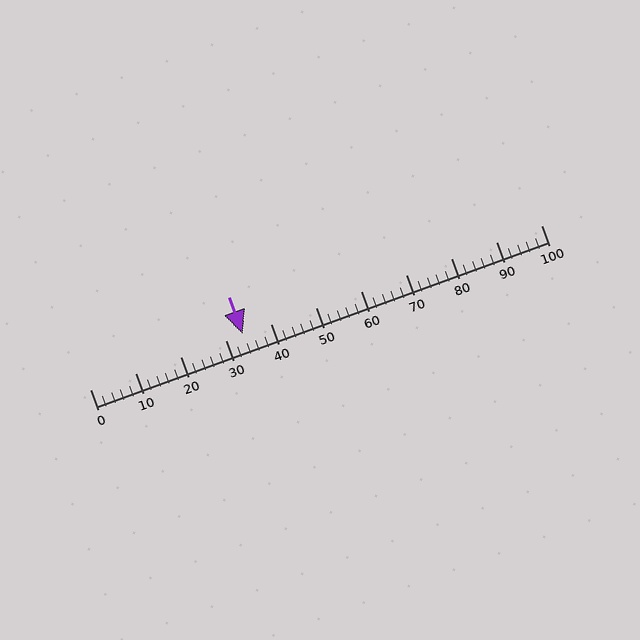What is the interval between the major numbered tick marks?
The major tick marks are spaced 10 units apart.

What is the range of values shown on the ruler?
The ruler shows values from 0 to 100.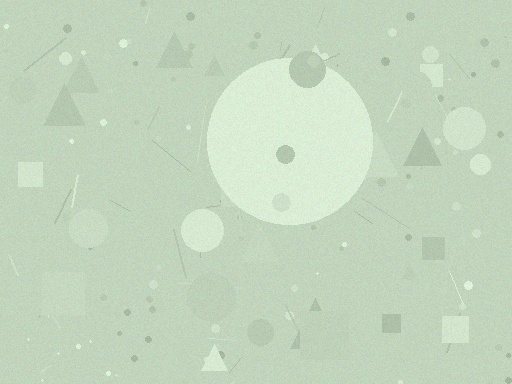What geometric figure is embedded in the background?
A circle is embedded in the background.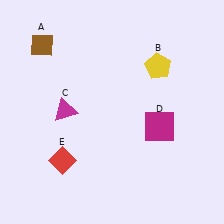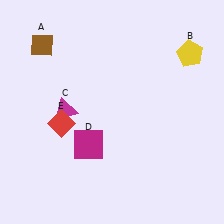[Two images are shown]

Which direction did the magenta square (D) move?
The magenta square (D) moved left.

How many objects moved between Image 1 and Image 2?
3 objects moved between the two images.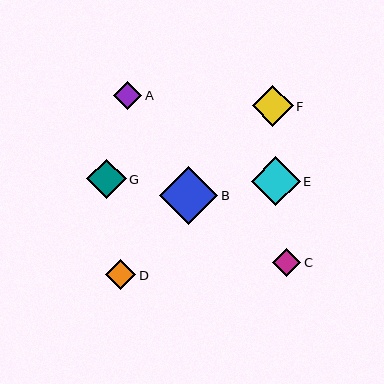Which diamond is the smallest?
Diamond A is the smallest with a size of approximately 28 pixels.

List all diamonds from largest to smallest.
From largest to smallest: B, E, F, G, D, C, A.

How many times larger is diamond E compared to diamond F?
Diamond E is approximately 1.2 times the size of diamond F.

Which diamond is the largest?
Diamond B is the largest with a size of approximately 58 pixels.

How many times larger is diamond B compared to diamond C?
Diamond B is approximately 2.0 times the size of diamond C.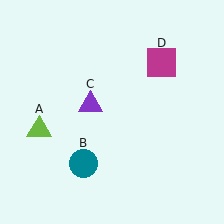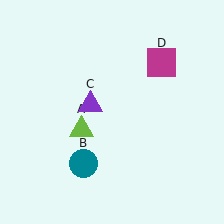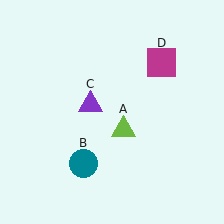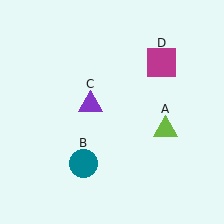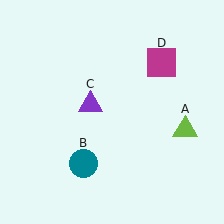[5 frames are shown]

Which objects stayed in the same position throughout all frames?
Teal circle (object B) and purple triangle (object C) and magenta square (object D) remained stationary.